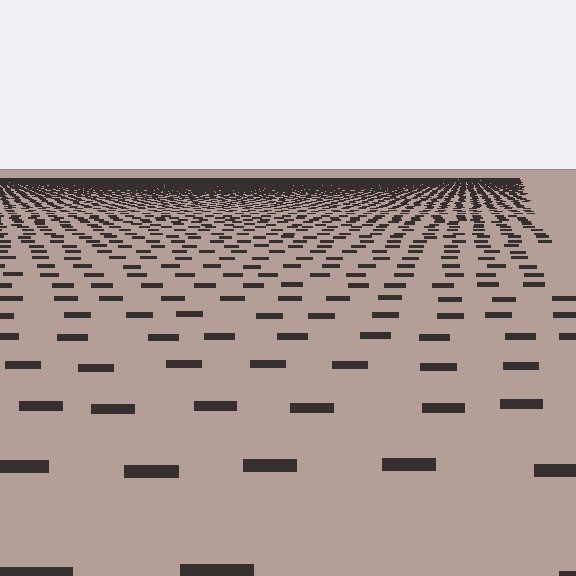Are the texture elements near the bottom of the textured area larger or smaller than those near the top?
Larger. Near the bottom, elements are closer to the viewer and appear at a bigger on-screen size.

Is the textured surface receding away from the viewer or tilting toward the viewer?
The surface is receding away from the viewer. Texture elements get smaller and denser toward the top.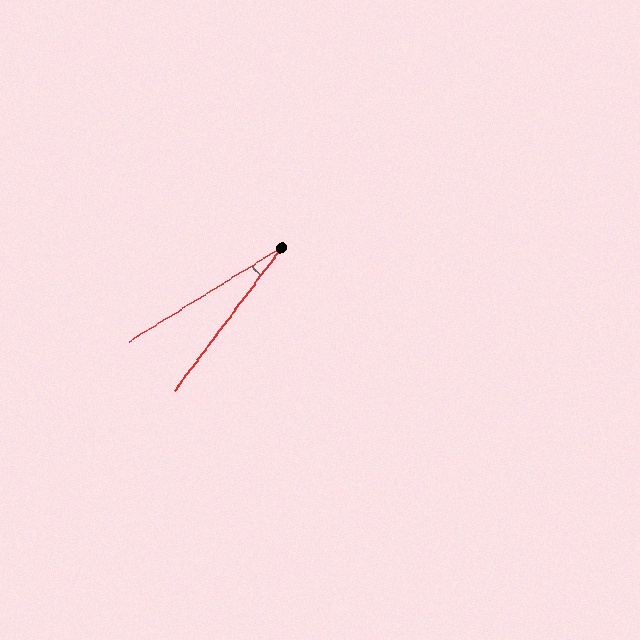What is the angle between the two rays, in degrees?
Approximately 22 degrees.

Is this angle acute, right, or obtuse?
It is acute.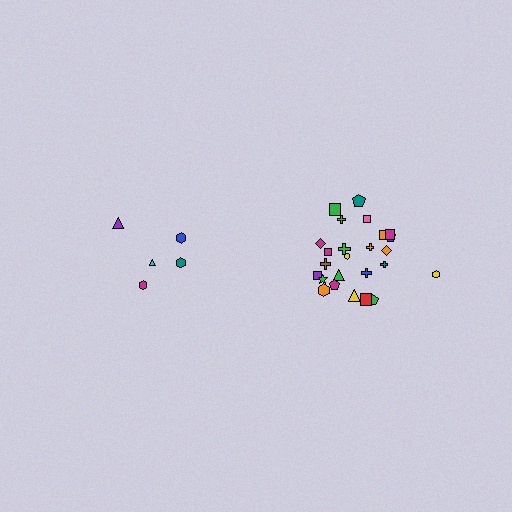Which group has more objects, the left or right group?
The right group.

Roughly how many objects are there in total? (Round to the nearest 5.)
Roughly 30 objects in total.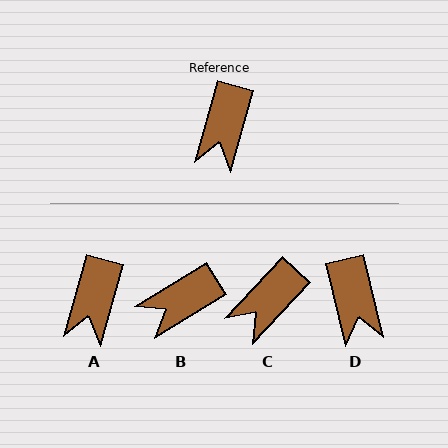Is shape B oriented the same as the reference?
No, it is off by about 43 degrees.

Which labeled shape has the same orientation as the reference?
A.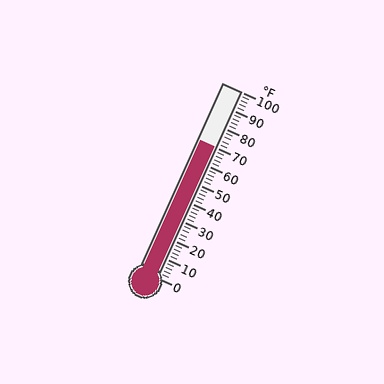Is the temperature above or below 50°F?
The temperature is above 50°F.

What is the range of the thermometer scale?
The thermometer scale ranges from 0°F to 100°F.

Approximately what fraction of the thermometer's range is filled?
The thermometer is filled to approximately 70% of its range.